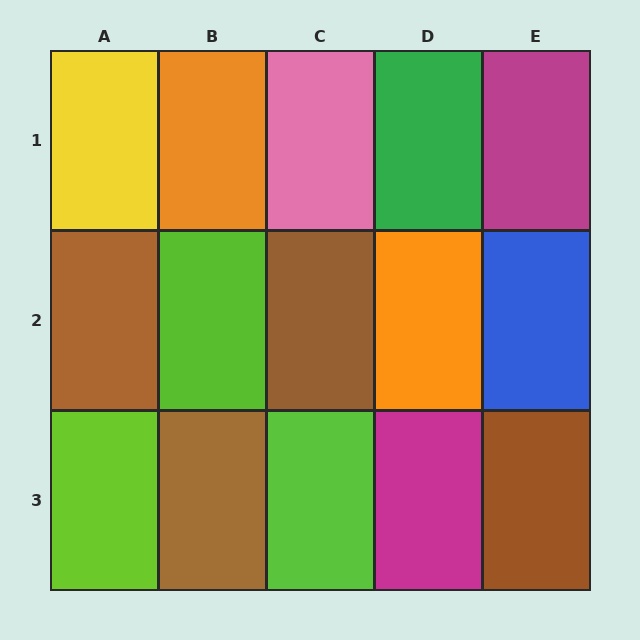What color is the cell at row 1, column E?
Magenta.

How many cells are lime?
3 cells are lime.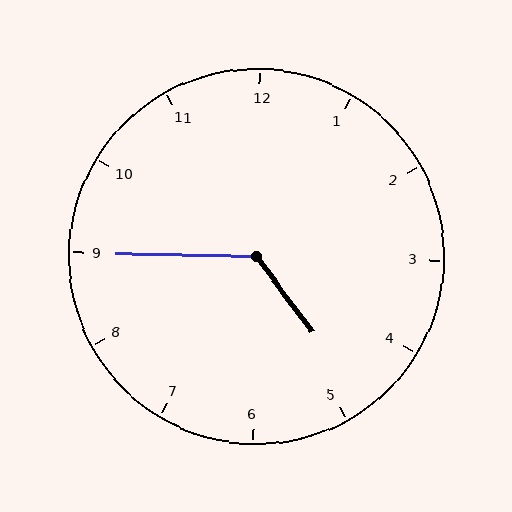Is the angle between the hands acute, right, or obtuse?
It is obtuse.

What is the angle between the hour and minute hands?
Approximately 128 degrees.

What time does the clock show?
4:45.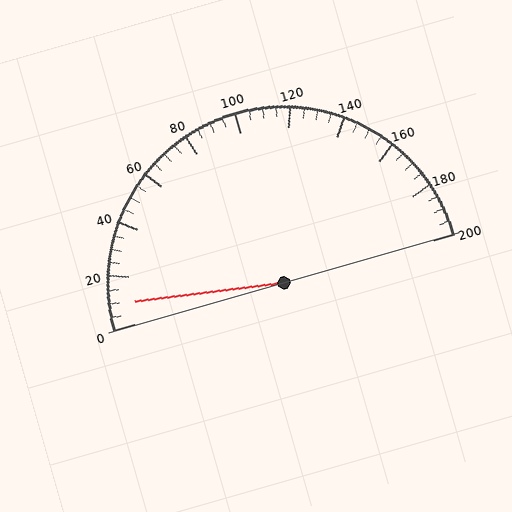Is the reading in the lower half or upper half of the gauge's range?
The reading is in the lower half of the range (0 to 200).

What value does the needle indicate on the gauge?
The needle indicates approximately 10.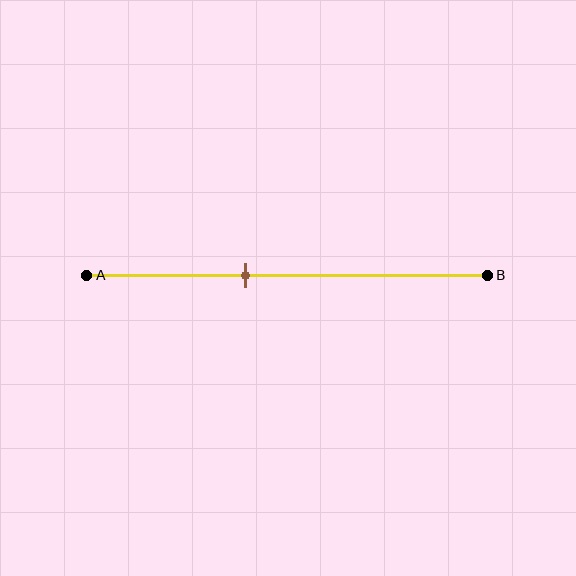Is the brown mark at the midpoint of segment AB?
No, the mark is at about 40% from A, not at the 50% midpoint.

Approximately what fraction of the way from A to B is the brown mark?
The brown mark is approximately 40% of the way from A to B.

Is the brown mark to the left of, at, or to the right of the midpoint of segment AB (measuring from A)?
The brown mark is to the left of the midpoint of segment AB.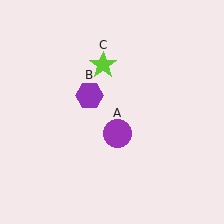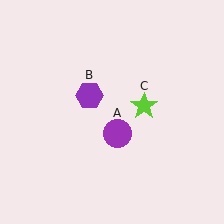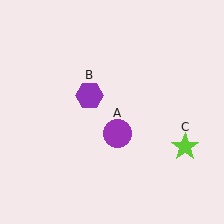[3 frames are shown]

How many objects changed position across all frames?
1 object changed position: lime star (object C).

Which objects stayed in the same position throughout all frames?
Purple circle (object A) and purple hexagon (object B) remained stationary.